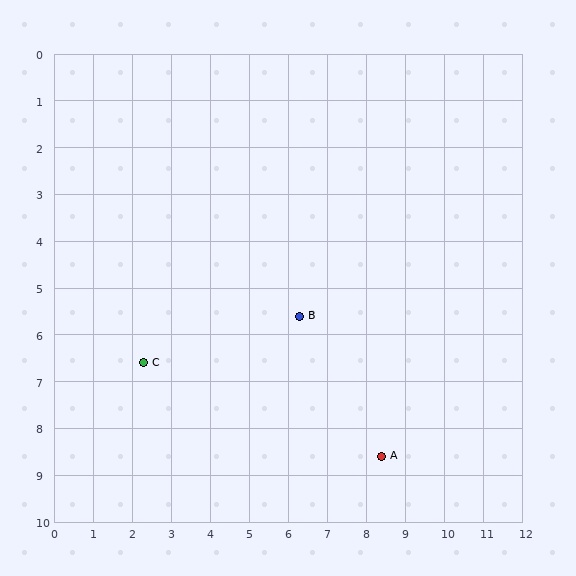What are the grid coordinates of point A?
Point A is at approximately (8.4, 8.6).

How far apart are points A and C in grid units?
Points A and C are about 6.4 grid units apart.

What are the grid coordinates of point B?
Point B is at approximately (6.3, 5.6).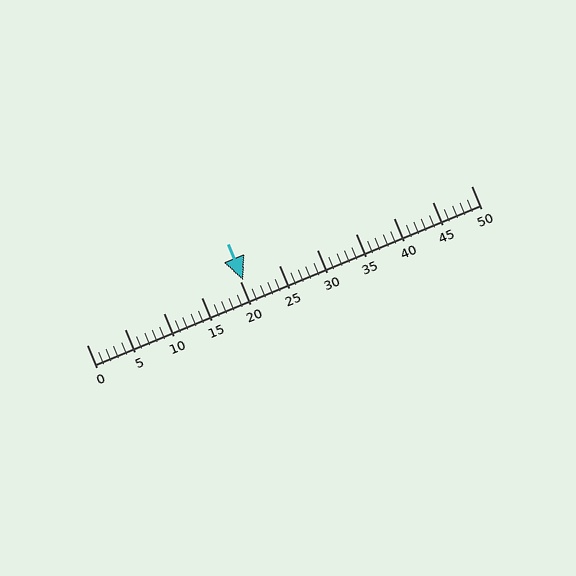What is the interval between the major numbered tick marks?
The major tick marks are spaced 5 units apart.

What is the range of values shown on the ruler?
The ruler shows values from 0 to 50.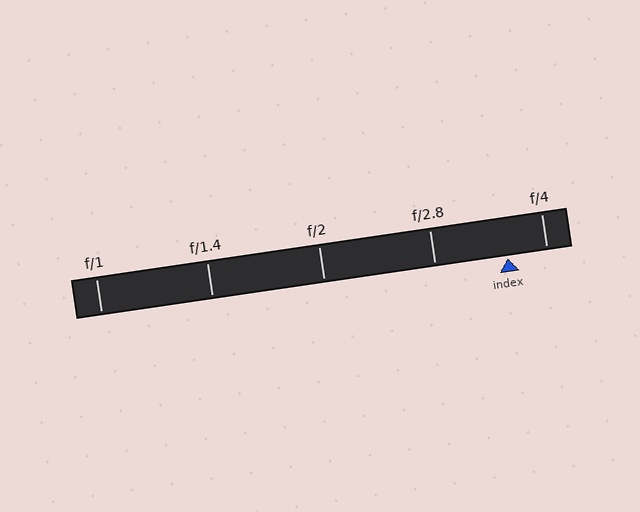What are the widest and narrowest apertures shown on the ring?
The widest aperture shown is f/1 and the narrowest is f/4.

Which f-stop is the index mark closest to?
The index mark is closest to f/4.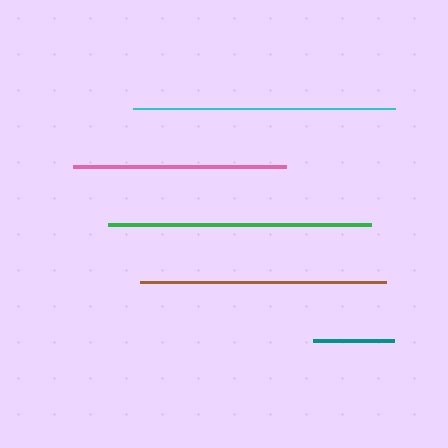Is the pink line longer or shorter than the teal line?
The pink line is longer than the teal line.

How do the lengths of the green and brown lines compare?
The green and brown lines are approximately the same length.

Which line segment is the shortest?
The teal line is the shortest at approximately 81 pixels.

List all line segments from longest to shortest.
From longest to shortest: green, cyan, brown, pink, teal.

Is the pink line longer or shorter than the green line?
The green line is longer than the pink line.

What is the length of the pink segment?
The pink segment is approximately 213 pixels long.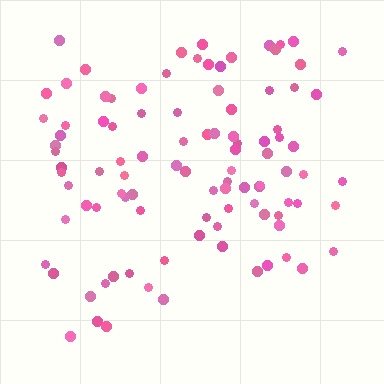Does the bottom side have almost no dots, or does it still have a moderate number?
Still a moderate number, just noticeably fewer than the top.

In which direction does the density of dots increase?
From bottom to top, with the top side densest.